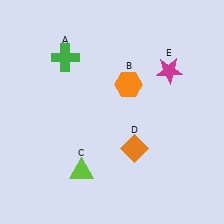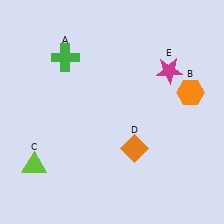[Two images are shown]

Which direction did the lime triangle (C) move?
The lime triangle (C) moved left.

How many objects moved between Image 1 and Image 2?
2 objects moved between the two images.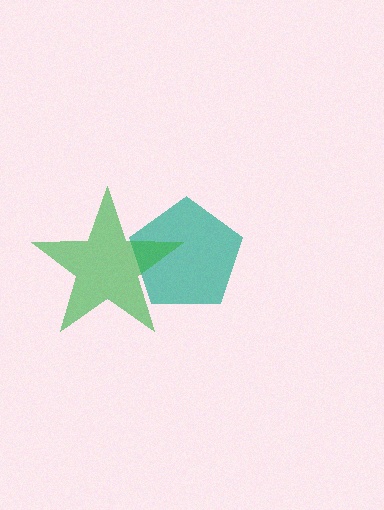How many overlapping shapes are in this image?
There are 2 overlapping shapes in the image.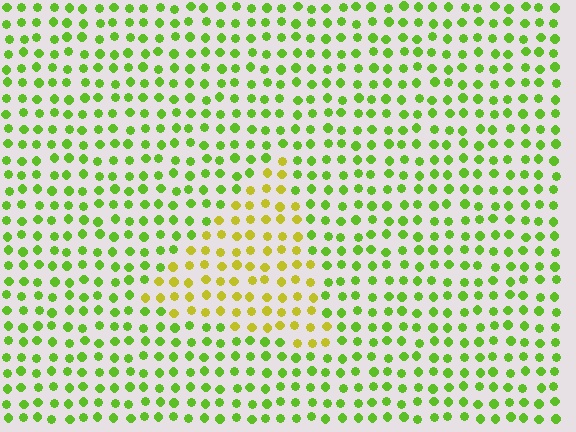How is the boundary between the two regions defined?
The boundary is defined purely by a slight shift in hue (about 39 degrees). Spacing, size, and orientation are identical on both sides.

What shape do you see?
I see a triangle.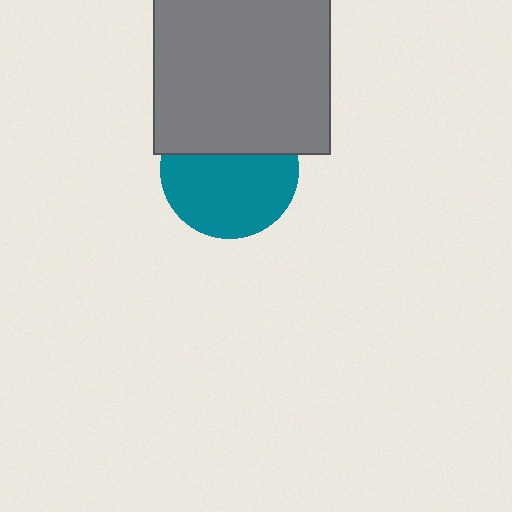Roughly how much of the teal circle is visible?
About half of it is visible (roughly 63%).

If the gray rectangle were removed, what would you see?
You would see the complete teal circle.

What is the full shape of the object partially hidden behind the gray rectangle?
The partially hidden object is a teal circle.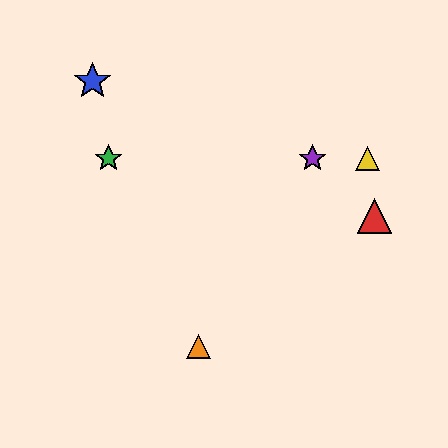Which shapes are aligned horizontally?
The green star, the yellow triangle, the purple star are aligned horizontally.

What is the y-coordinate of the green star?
The green star is at y≈159.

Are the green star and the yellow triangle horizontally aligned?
Yes, both are at y≈159.